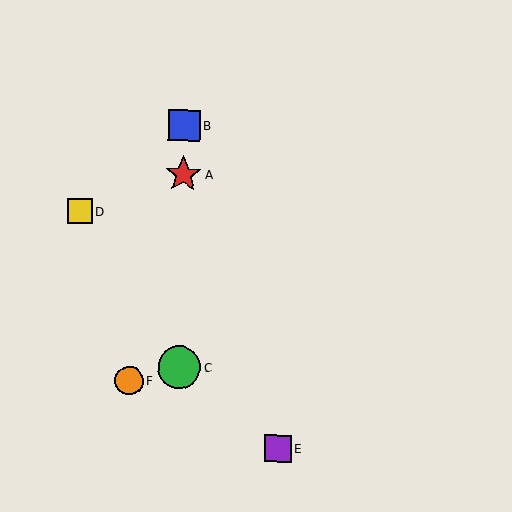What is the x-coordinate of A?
Object A is at x≈183.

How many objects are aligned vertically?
3 objects (A, B, C) are aligned vertically.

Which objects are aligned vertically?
Objects A, B, C are aligned vertically.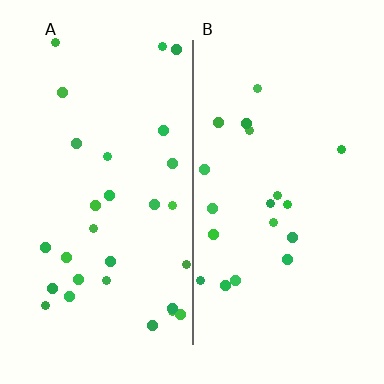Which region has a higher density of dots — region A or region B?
A (the left).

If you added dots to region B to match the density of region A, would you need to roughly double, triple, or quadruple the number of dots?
Approximately double.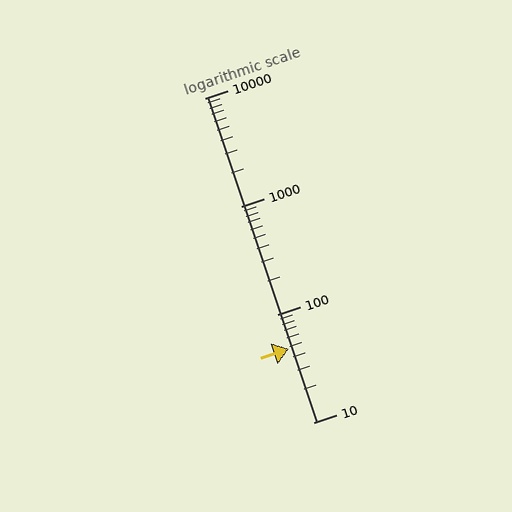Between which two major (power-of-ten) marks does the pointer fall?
The pointer is between 10 and 100.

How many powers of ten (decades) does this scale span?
The scale spans 3 decades, from 10 to 10000.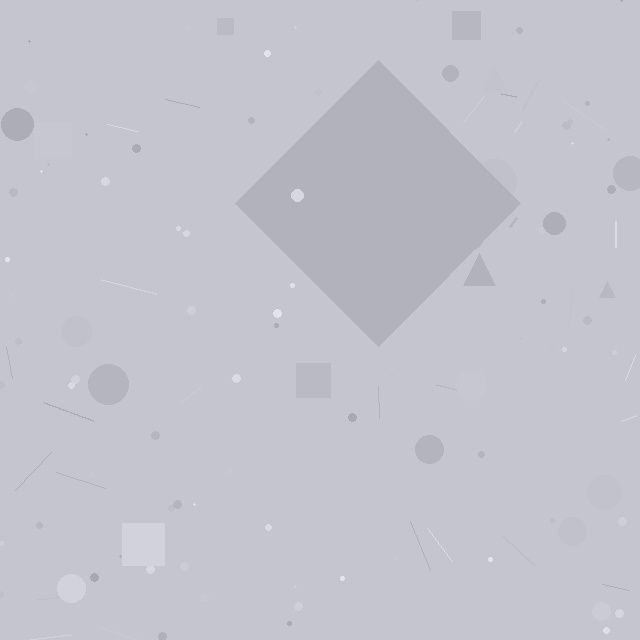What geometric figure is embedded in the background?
A diamond is embedded in the background.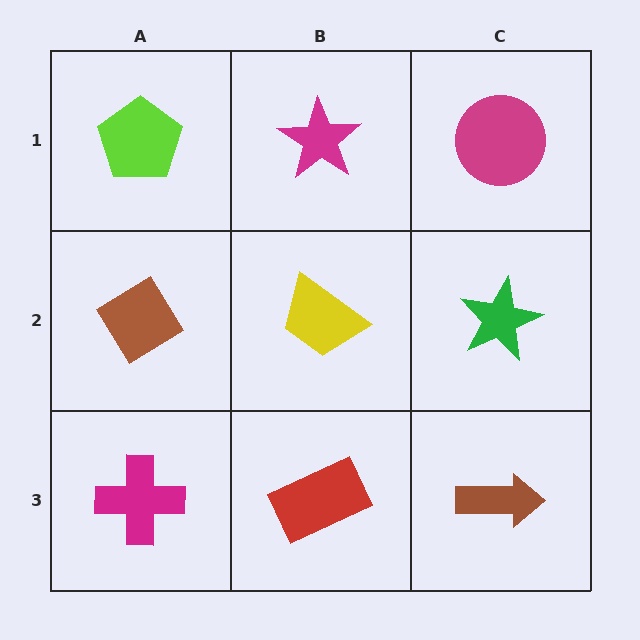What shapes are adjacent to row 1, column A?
A brown diamond (row 2, column A), a magenta star (row 1, column B).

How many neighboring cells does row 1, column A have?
2.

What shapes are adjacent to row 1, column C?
A green star (row 2, column C), a magenta star (row 1, column B).